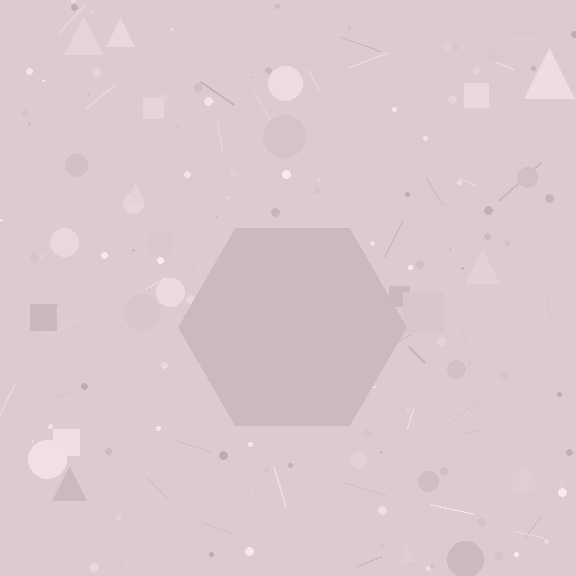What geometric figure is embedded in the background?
A hexagon is embedded in the background.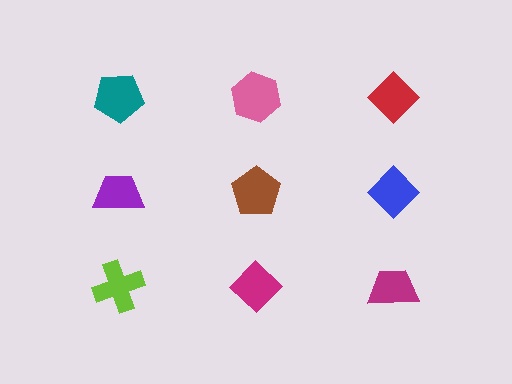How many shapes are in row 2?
3 shapes.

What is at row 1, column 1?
A teal pentagon.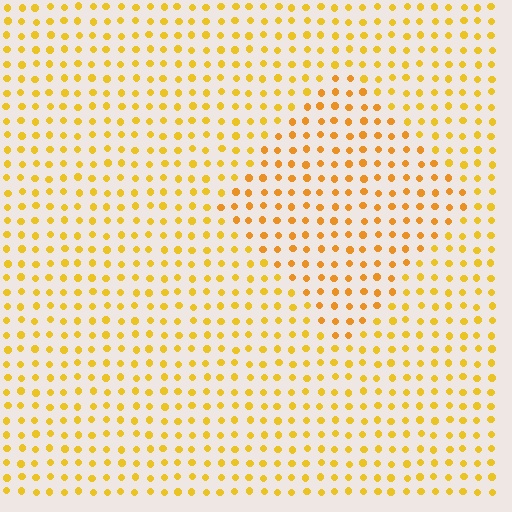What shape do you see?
I see a diamond.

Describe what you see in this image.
The image is filled with small yellow elements in a uniform arrangement. A diamond-shaped region is visible where the elements are tinted to a slightly different hue, forming a subtle color boundary.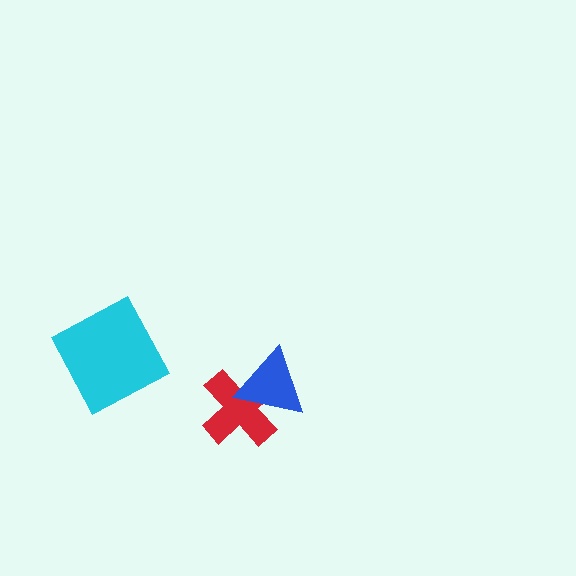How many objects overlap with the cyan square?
0 objects overlap with the cyan square.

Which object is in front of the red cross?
The blue triangle is in front of the red cross.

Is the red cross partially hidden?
Yes, it is partially covered by another shape.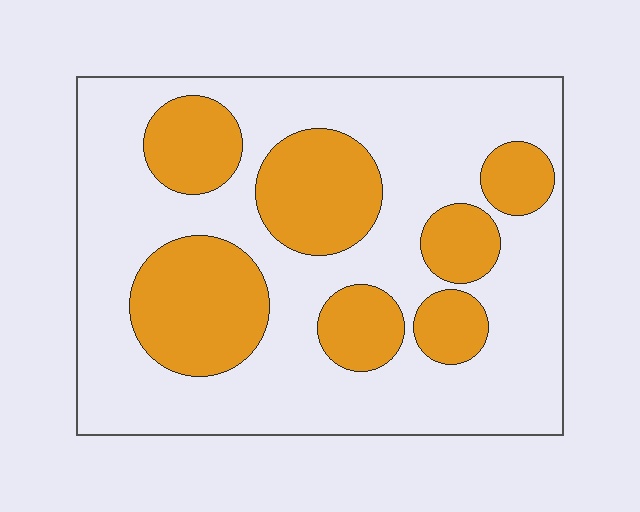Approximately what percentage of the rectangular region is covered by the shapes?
Approximately 30%.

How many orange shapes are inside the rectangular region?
7.